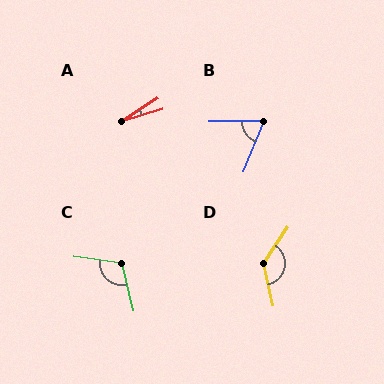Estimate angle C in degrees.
Approximately 111 degrees.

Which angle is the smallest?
A, at approximately 16 degrees.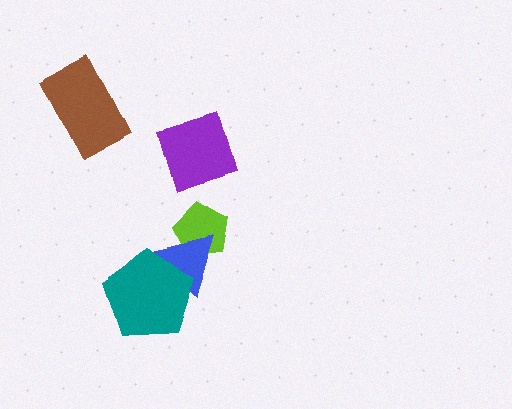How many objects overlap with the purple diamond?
0 objects overlap with the purple diamond.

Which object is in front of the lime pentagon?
The blue triangle is in front of the lime pentagon.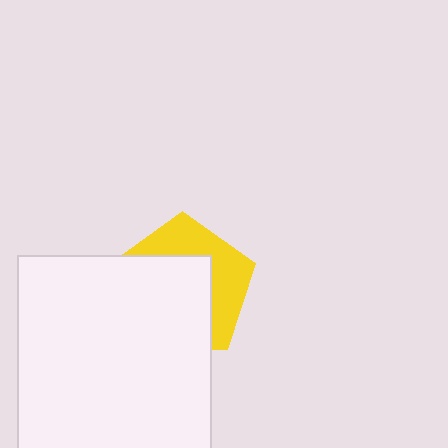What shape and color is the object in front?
The object in front is a white square.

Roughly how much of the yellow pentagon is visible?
A small part of it is visible (roughly 41%).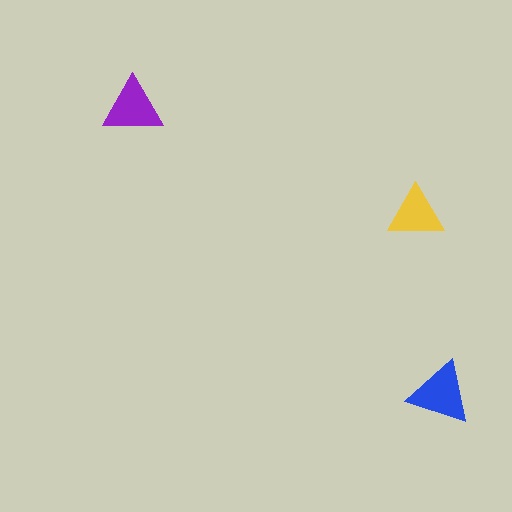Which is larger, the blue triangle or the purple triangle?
The blue one.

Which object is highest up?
The purple triangle is topmost.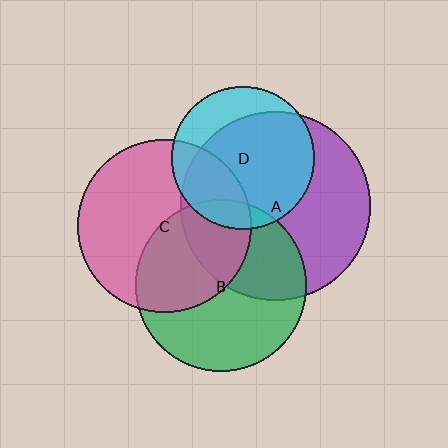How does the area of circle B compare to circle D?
Approximately 1.4 times.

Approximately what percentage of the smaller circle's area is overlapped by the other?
Approximately 40%.